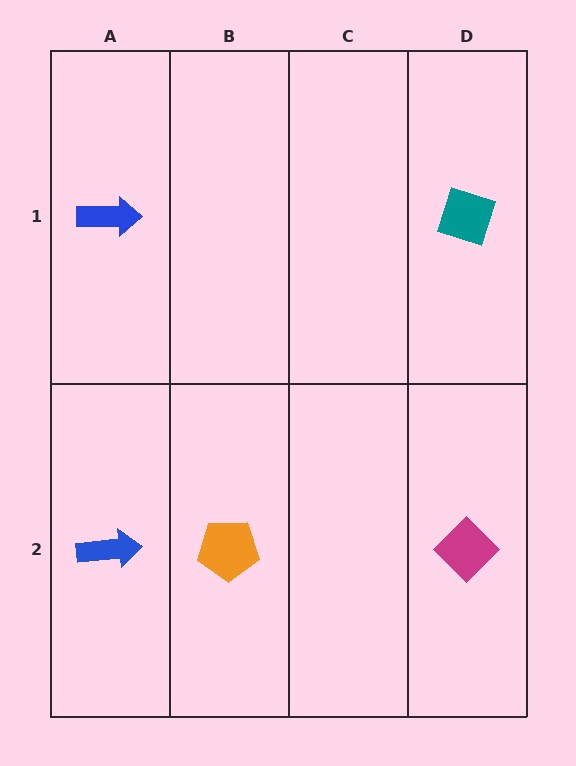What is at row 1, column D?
A teal diamond.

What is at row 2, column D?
A magenta diamond.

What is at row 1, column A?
A blue arrow.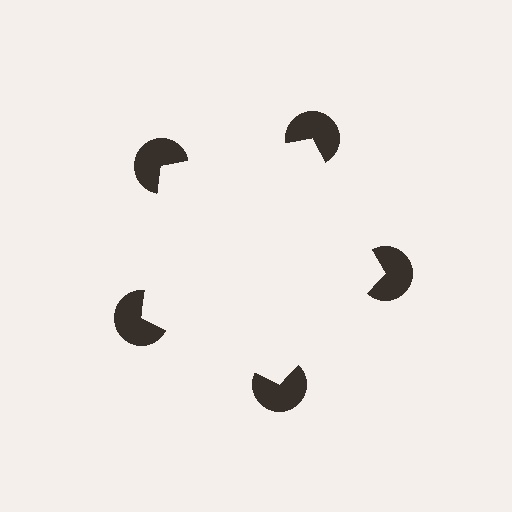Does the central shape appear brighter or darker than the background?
It typically appears slightly brighter than the background, even though no actual brightness change is drawn.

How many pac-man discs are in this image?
There are 5 — one at each vertex of the illusory pentagon.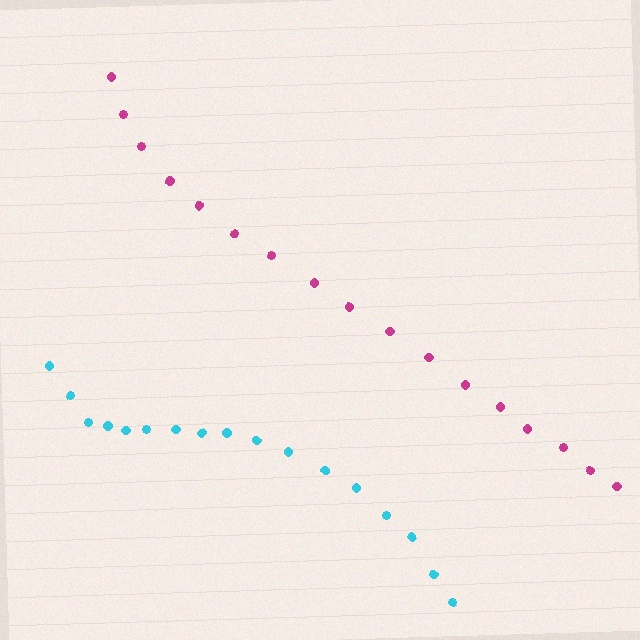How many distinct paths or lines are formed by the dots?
There are 2 distinct paths.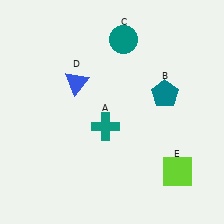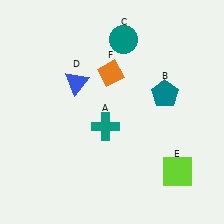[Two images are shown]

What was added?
An orange diamond (F) was added in Image 2.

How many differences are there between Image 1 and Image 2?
There is 1 difference between the two images.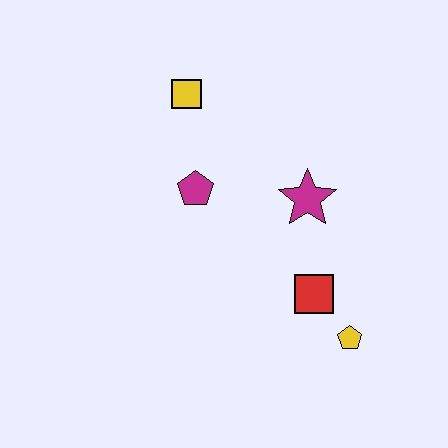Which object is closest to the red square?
The yellow pentagon is closest to the red square.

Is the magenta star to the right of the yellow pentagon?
No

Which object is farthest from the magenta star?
The yellow square is farthest from the magenta star.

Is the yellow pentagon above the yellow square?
No